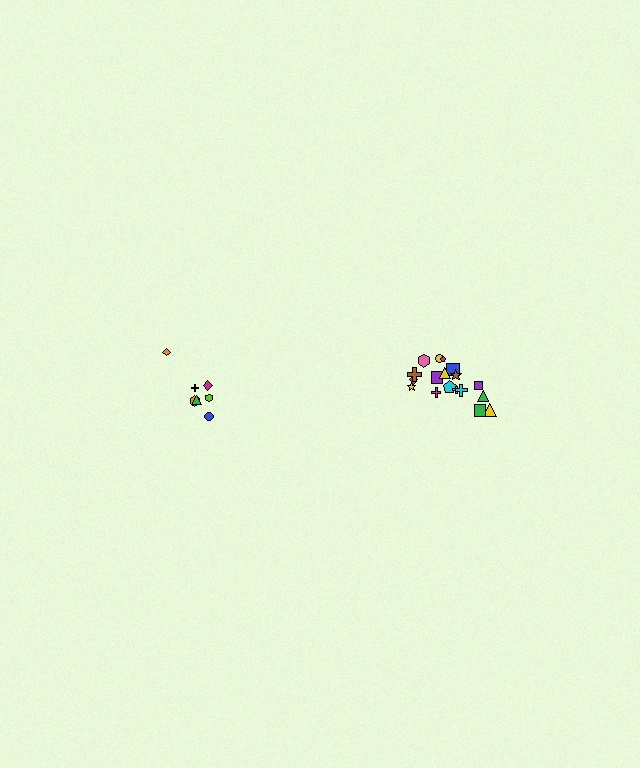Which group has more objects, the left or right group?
The right group.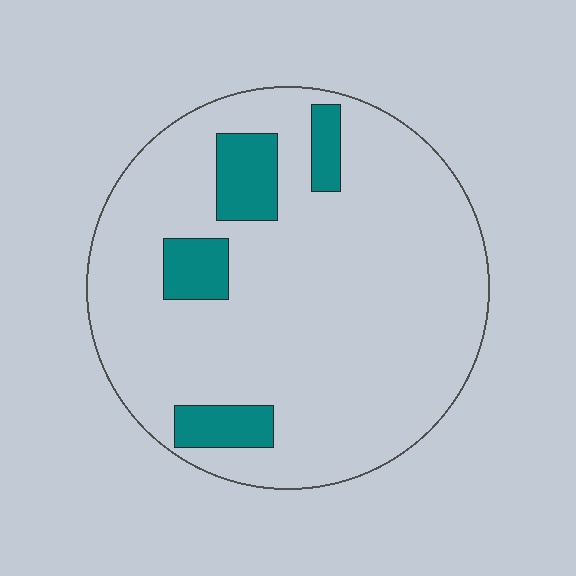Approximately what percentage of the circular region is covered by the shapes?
Approximately 15%.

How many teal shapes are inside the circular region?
4.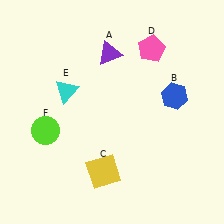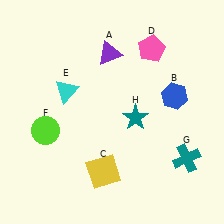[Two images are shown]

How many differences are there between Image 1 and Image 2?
There are 2 differences between the two images.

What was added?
A teal cross (G), a teal star (H) were added in Image 2.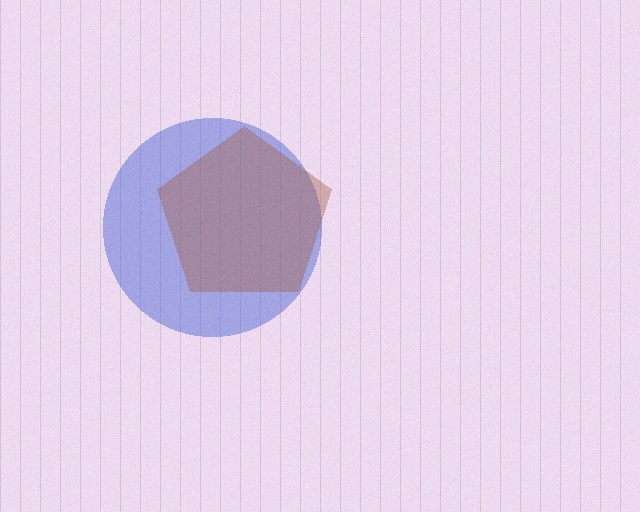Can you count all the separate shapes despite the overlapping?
Yes, there are 2 separate shapes.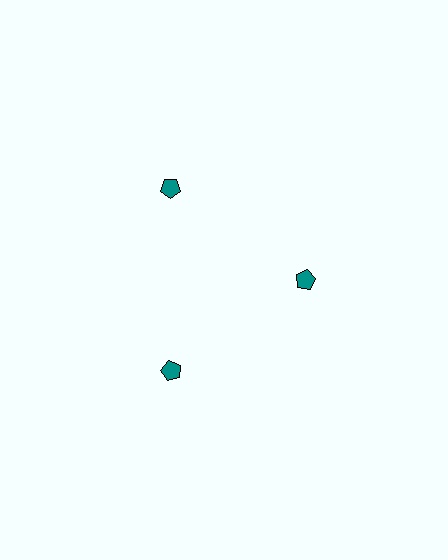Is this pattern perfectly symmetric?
No. The 3 teal pentagons are arranged in a ring, but one element near the 3 o'clock position is pulled inward toward the center, breaking the 3-fold rotational symmetry.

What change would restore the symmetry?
The symmetry would be restored by moving it outward, back onto the ring so that all 3 pentagons sit at equal angles and equal distance from the center.